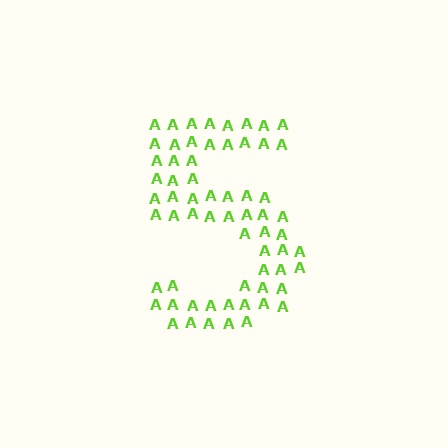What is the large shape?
The large shape is the digit 5.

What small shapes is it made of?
It is made of small letter A's.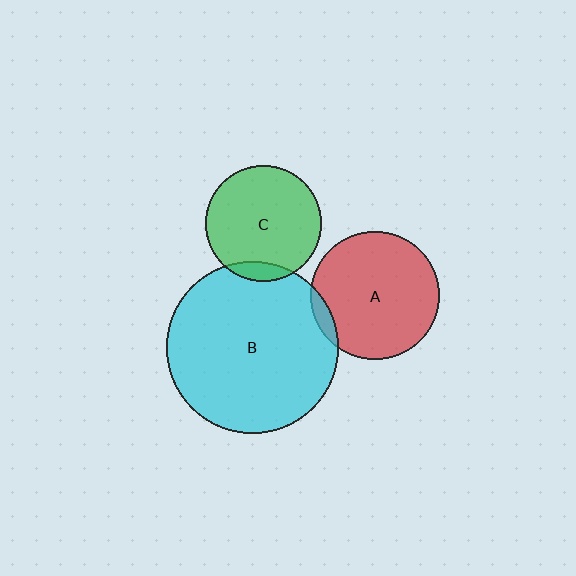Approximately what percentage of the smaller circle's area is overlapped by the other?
Approximately 5%.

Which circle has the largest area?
Circle B (cyan).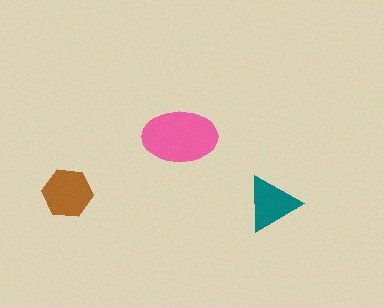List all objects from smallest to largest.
The teal triangle, the brown hexagon, the pink ellipse.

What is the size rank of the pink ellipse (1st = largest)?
1st.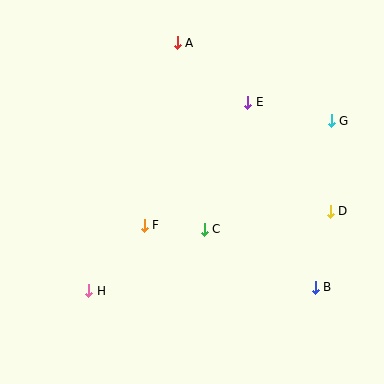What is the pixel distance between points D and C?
The distance between D and C is 127 pixels.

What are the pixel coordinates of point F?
Point F is at (144, 225).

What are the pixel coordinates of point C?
Point C is at (204, 229).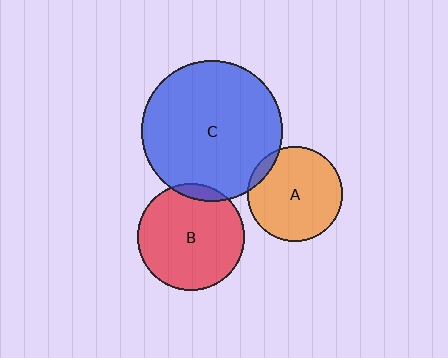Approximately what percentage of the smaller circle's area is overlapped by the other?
Approximately 5%.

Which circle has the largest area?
Circle C (blue).